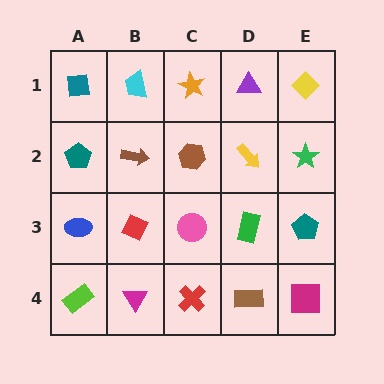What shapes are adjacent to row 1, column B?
A brown arrow (row 2, column B), a teal square (row 1, column A), an orange star (row 1, column C).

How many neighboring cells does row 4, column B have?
3.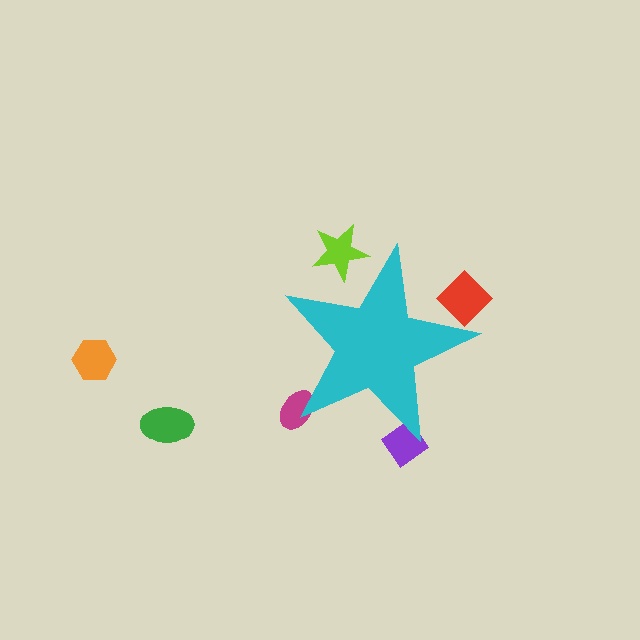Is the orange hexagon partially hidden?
No, the orange hexagon is fully visible.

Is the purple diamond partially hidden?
Yes, the purple diamond is partially hidden behind the cyan star.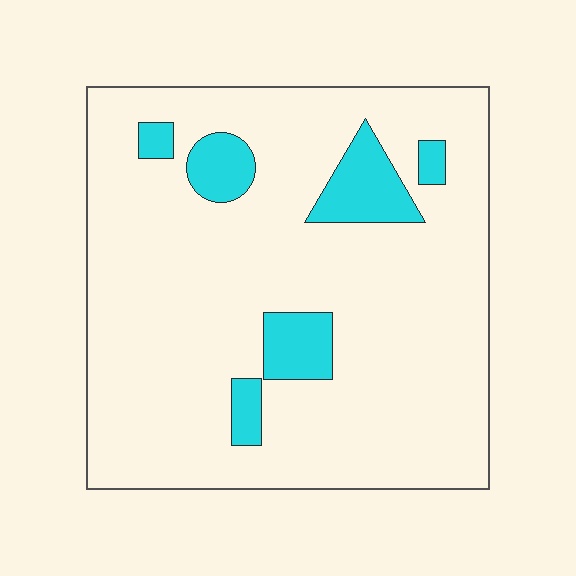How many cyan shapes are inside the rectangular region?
6.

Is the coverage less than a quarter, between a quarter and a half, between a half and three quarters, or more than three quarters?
Less than a quarter.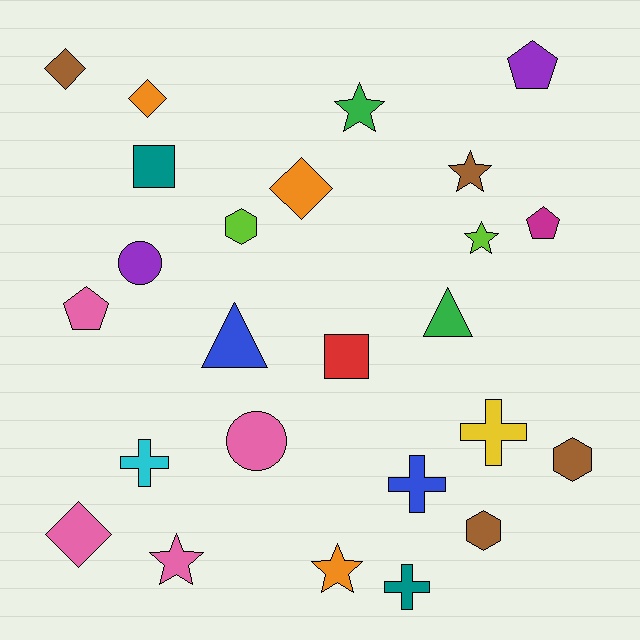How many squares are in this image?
There are 2 squares.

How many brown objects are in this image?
There are 4 brown objects.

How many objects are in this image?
There are 25 objects.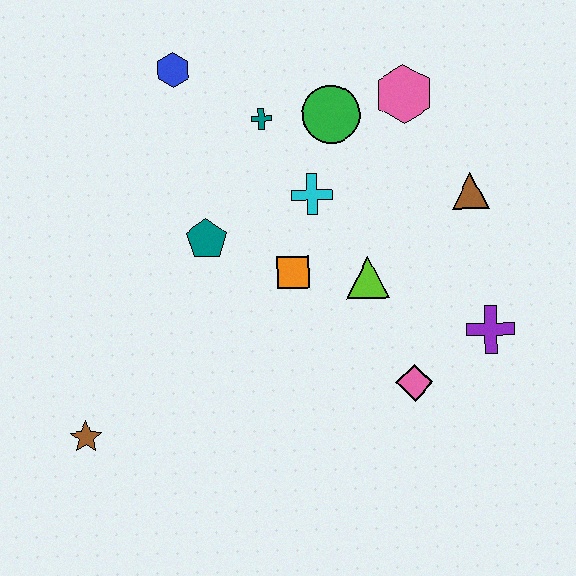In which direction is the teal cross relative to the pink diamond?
The teal cross is above the pink diamond.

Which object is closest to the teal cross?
The green circle is closest to the teal cross.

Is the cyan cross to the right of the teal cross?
Yes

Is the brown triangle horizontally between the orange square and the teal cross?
No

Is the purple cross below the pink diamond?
No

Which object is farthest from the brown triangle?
The brown star is farthest from the brown triangle.